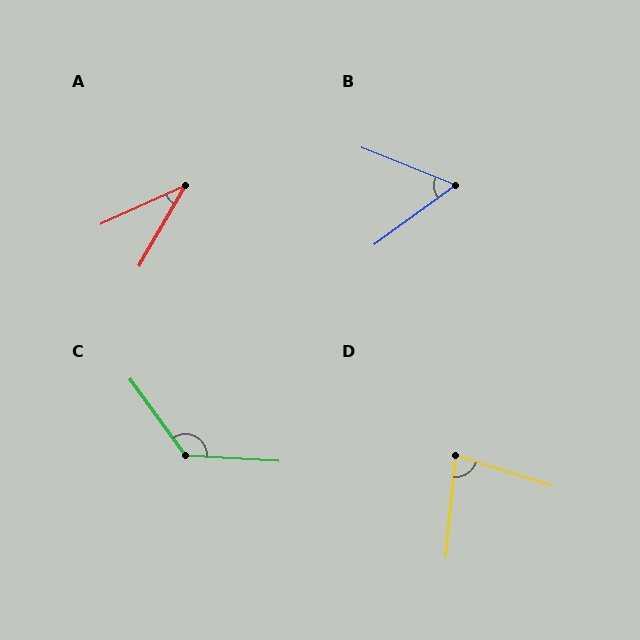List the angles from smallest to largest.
A (35°), B (58°), D (78°), C (130°).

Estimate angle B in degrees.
Approximately 58 degrees.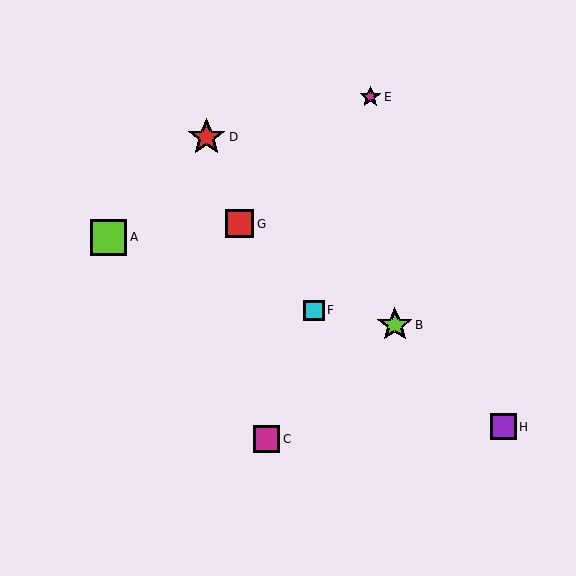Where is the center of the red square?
The center of the red square is at (239, 224).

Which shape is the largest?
The red star (labeled D) is the largest.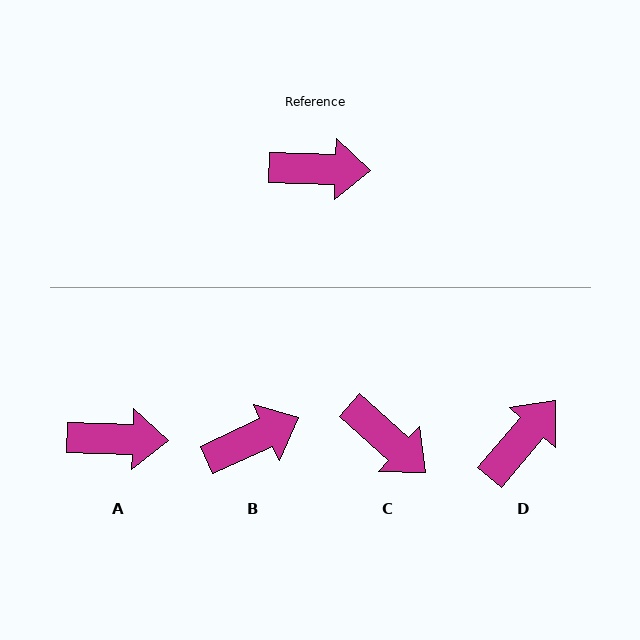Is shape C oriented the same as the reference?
No, it is off by about 40 degrees.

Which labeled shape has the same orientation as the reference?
A.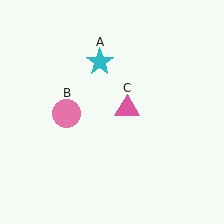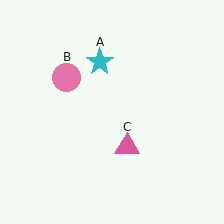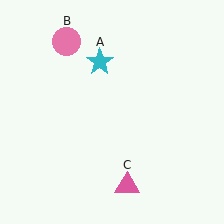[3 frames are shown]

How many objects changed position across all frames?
2 objects changed position: pink circle (object B), pink triangle (object C).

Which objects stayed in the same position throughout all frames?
Cyan star (object A) remained stationary.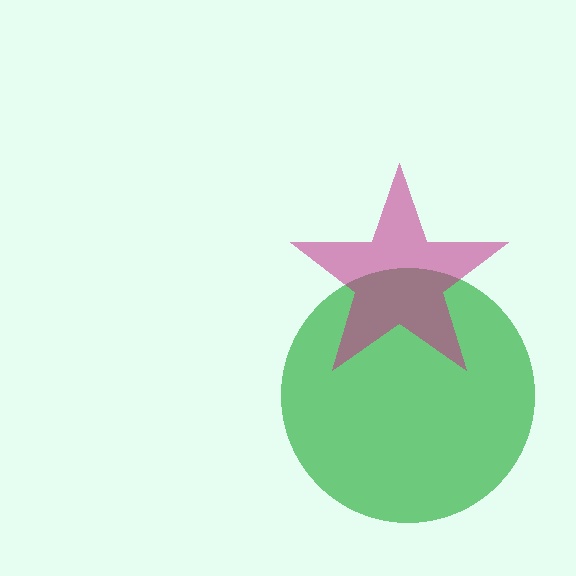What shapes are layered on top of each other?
The layered shapes are: a green circle, a magenta star.